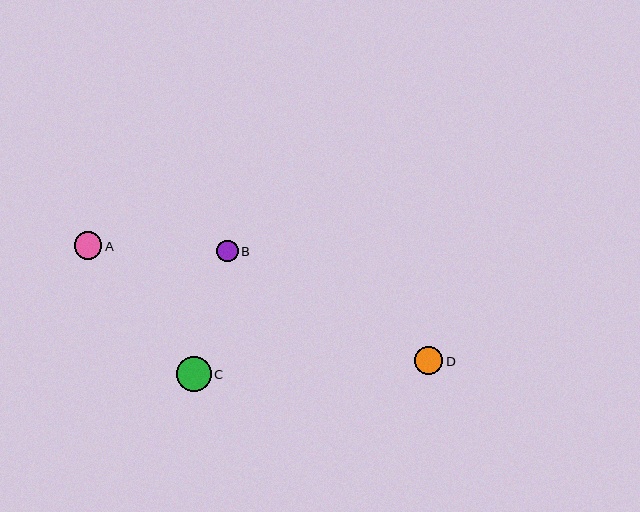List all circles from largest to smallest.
From largest to smallest: C, D, A, B.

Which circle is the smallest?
Circle B is the smallest with a size of approximately 21 pixels.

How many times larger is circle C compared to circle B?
Circle C is approximately 1.6 times the size of circle B.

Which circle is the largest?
Circle C is the largest with a size of approximately 34 pixels.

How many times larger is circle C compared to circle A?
Circle C is approximately 1.3 times the size of circle A.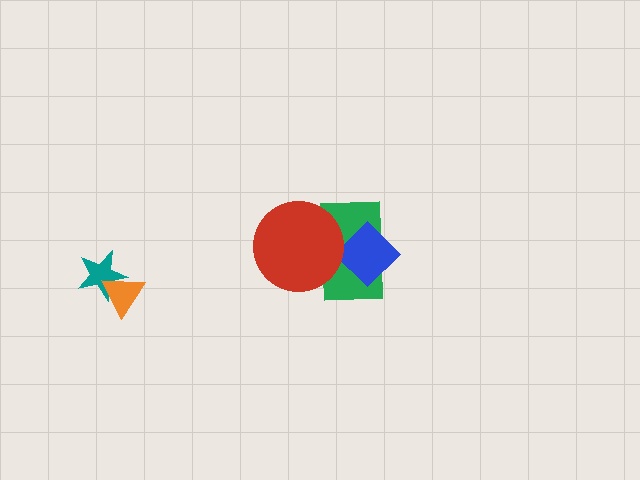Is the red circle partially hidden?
No, no other shape covers it.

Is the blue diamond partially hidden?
Yes, it is partially covered by another shape.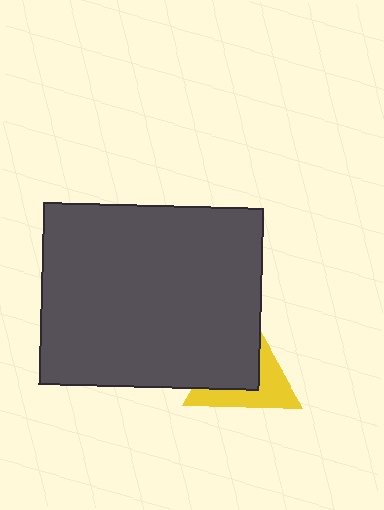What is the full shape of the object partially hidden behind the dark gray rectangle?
The partially hidden object is a yellow triangle.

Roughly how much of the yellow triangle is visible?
A small part of it is visible (roughly 44%).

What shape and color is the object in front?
The object in front is a dark gray rectangle.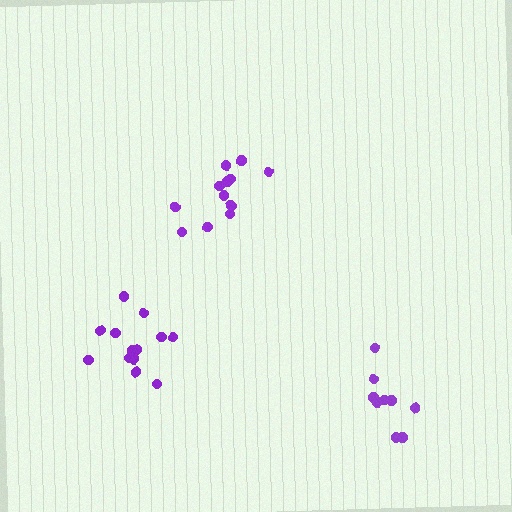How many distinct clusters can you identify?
There are 3 distinct clusters.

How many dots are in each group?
Group 1: 12 dots, Group 2: 9 dots, Group 3: 13 dots (34 total).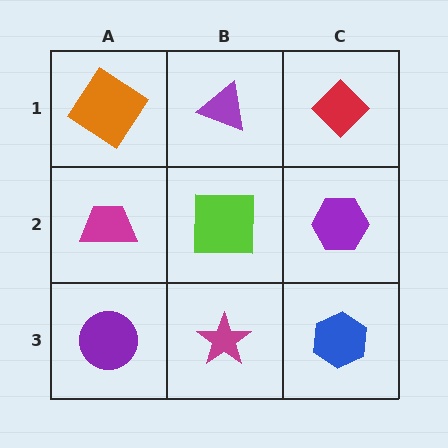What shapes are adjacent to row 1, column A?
A magenta trapezoid (row 2, column A), a purple triangle (row 1, column B).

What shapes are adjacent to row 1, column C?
A purple hexagon (row 2, column C), a purple triangle (row 1, column B).